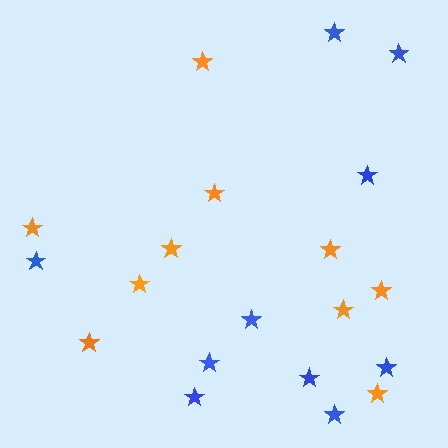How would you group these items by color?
There are 2 groups: one group of blue stars (10) and one group of orange stars (10).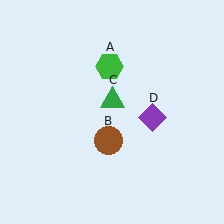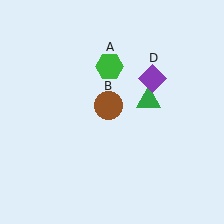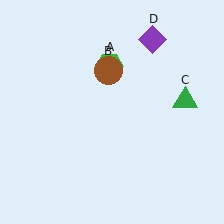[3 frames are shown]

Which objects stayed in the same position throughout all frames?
Green hexagon (object A) remained stationary.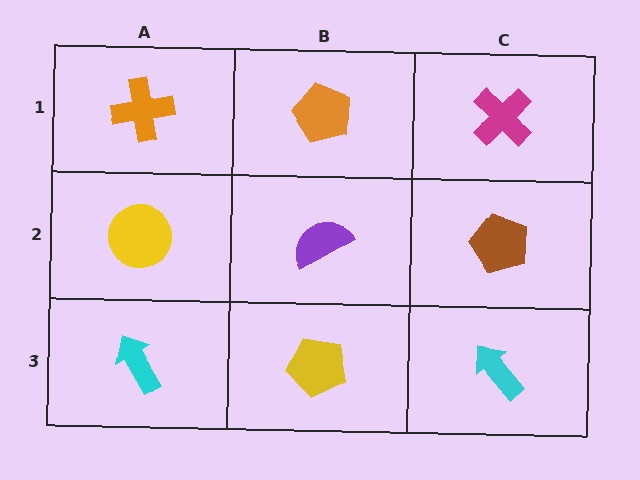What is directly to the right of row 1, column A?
An orange pentagon.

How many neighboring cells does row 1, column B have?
3.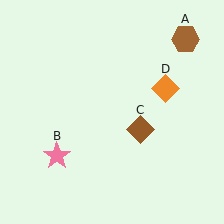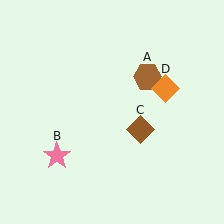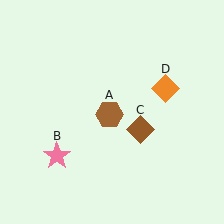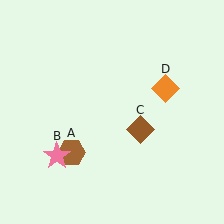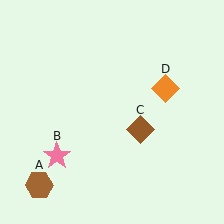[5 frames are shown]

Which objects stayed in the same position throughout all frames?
Pink star (object B) and brown diamond (object C) and orange diamond (object D) remained stationary.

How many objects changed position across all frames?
1 object changed position: brown hexagon (object A).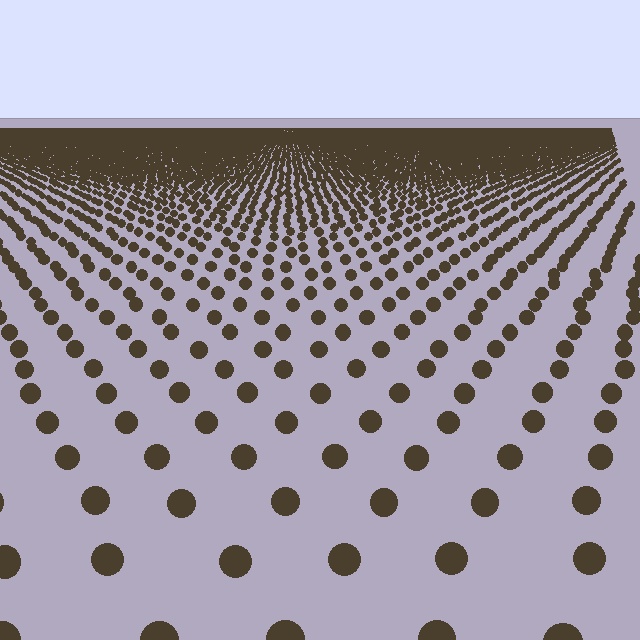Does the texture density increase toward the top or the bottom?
Density increases toward the top.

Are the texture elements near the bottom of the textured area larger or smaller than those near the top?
Larger. Near the bottom, elements are closer to the viewer and appear at a bigger on-screen size.